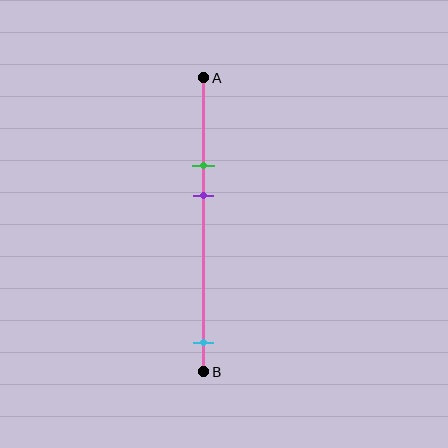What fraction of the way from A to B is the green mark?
The green mark is approximately 30% (0.3) of the way from A to B.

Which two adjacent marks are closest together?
The green and purple marks are the closest adjacent pair.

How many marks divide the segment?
There are 3 marks dividing the segment.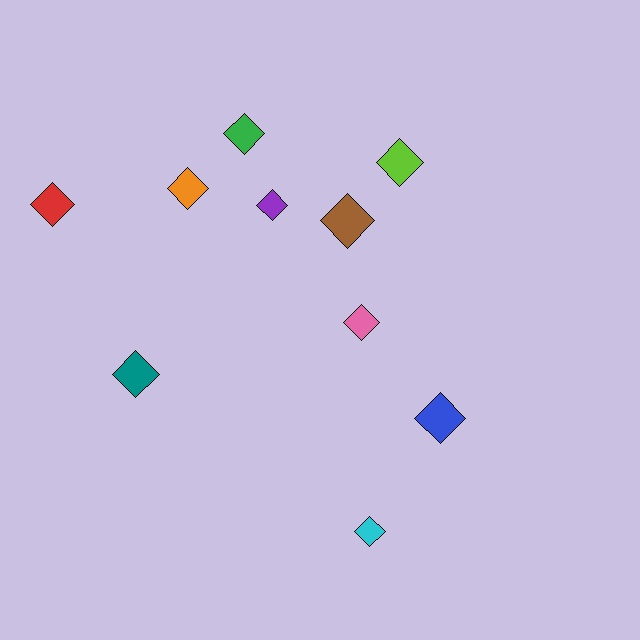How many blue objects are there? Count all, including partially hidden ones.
There is 1 blue object.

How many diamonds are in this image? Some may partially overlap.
There are 10 diamonds.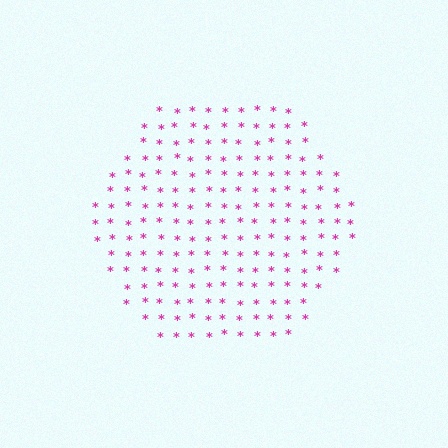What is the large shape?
The large shape is a hexagon.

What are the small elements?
The small elements are asterisks.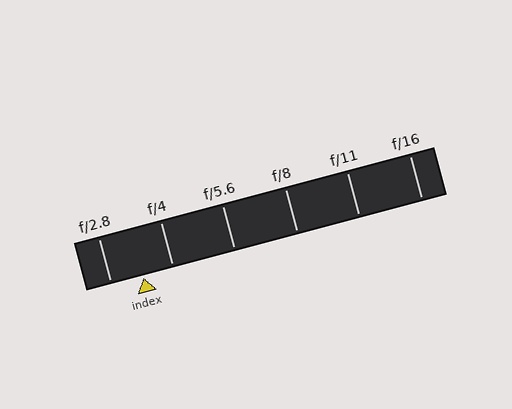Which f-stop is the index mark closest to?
The index mark is closest to f/4.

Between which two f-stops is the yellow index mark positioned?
The index mark is between f/2.8 and f/4.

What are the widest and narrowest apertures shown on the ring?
The widest aperture shown is f/2.8 and the narrowest is f/16.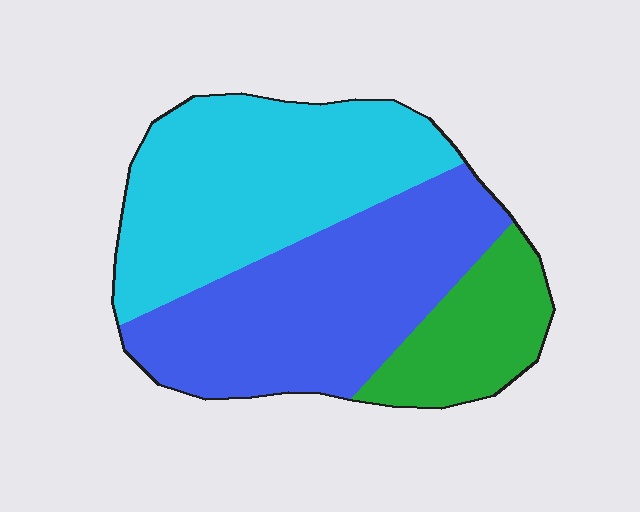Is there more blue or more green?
Blue.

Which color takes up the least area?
Green, at roughly 15%.